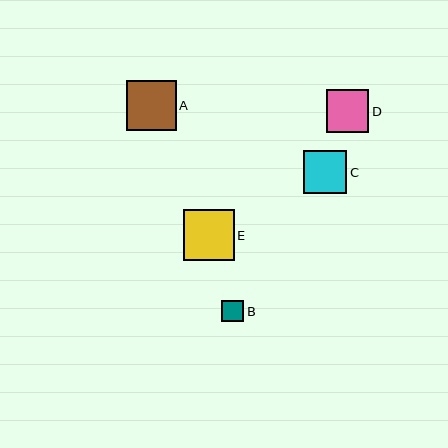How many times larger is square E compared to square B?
Square E is approximately 2.3 times the size of square B.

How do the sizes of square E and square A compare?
Square E and square A are approximately the same size.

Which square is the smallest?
Square B is the smallest with a size of approximately 22 pixels.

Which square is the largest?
Square E is the largest with a size of approximately 51 pixels.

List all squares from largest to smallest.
From largest to smallest: E, A, C, D, B.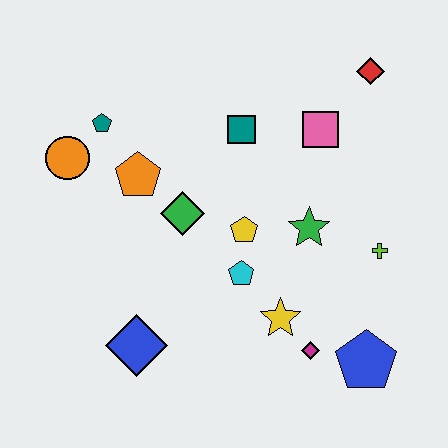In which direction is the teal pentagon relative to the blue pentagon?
The teal pentagon is to the left of the blue pentagon.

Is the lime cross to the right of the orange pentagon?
Yes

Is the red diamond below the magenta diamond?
No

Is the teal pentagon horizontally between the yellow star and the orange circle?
Yes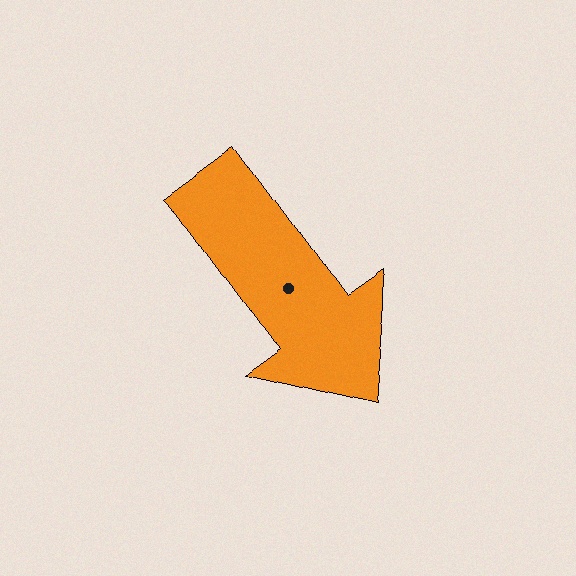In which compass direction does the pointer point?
Southeast.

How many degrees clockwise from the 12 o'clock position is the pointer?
Approximately 144 degrees.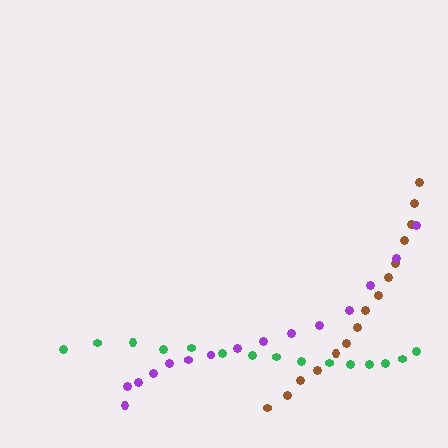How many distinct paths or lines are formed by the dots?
There are 3 distinct paths.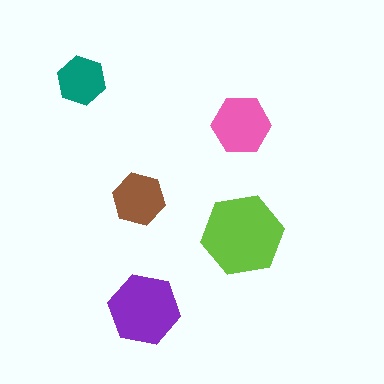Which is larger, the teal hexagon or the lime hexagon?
The lime one.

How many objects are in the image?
There are 5 objects in the image.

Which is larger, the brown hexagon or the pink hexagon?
The pink one.